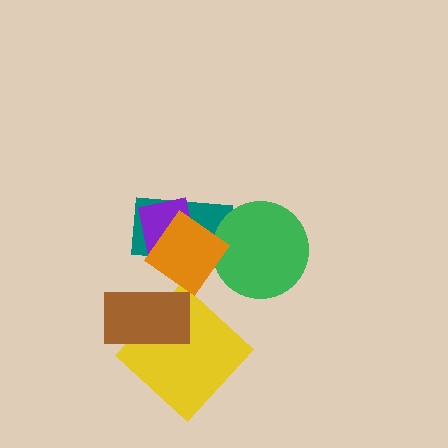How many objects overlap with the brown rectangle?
2 objects overlap with the brown rectangle.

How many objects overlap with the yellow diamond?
1 object overlaps with the yellow diamond.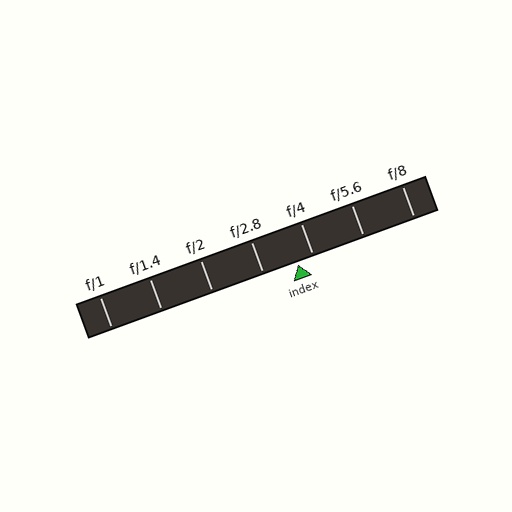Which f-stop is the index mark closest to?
The index mark is closest to f/4.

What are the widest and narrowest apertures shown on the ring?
The widest aperture shown is f/1 and the narrowest is f/8.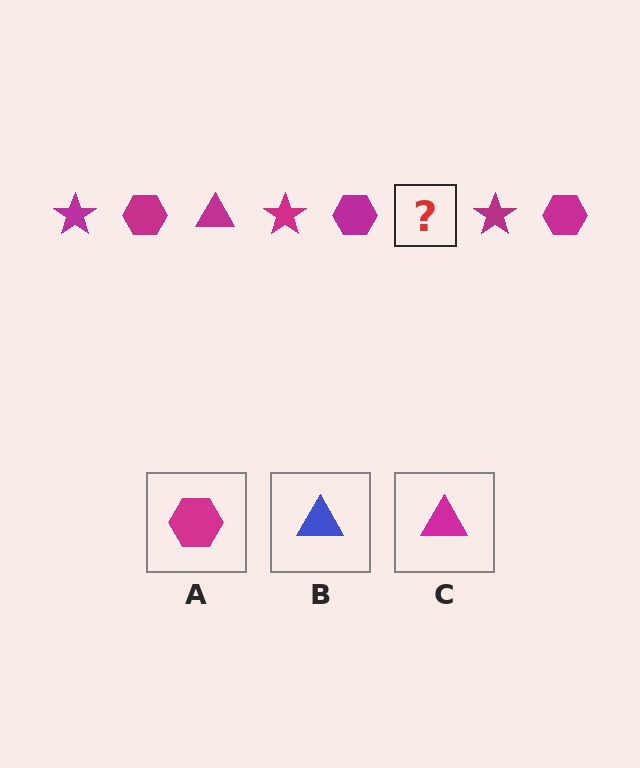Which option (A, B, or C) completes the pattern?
C.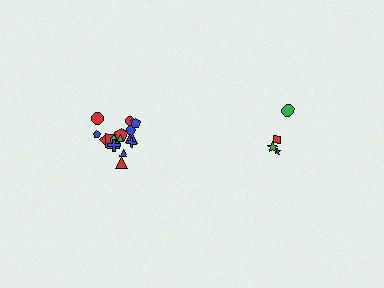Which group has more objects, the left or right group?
The left group.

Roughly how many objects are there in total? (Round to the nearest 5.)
Roughly 20 objects in total.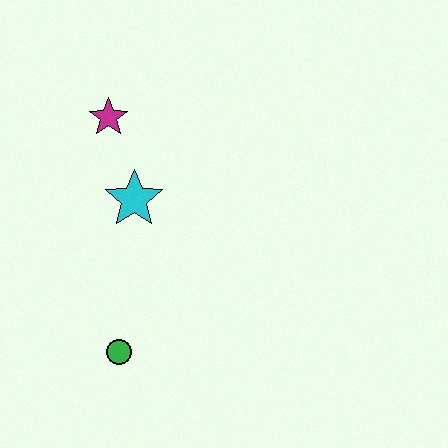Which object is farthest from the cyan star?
The green circle is farthest from the cyan star.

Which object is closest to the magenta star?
The cyan star is closest to the magenta star.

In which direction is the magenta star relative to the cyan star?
The magenta star is above the cyan star.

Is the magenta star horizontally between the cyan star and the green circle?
No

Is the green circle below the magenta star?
Yes